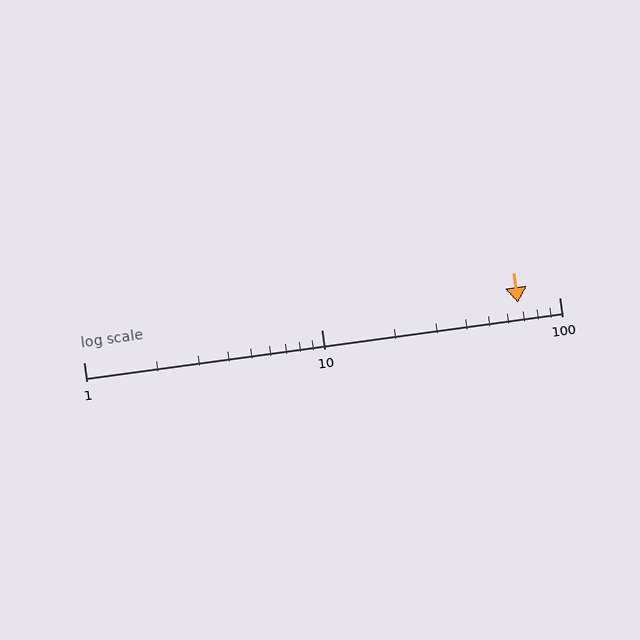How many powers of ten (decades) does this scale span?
The scale spans 2 decades, from 1 to 100.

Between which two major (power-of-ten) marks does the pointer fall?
The pointer is between 10 and 100.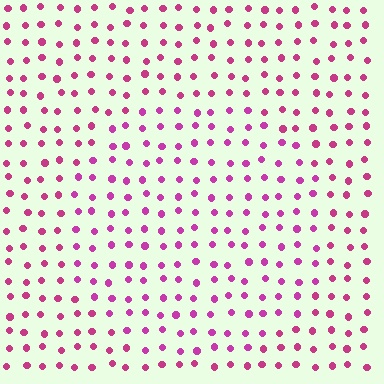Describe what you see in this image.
The image is filled with small magenta elements in a uniform arrangement. A circle-shaped region is visible where the elements are tinted to a slightly different hue, forming a subtle color boundary.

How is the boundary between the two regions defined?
The boundary is defined purely by a slight shift in hue (about 16 degrees). Spacing, size, and orientation are identical on both sides.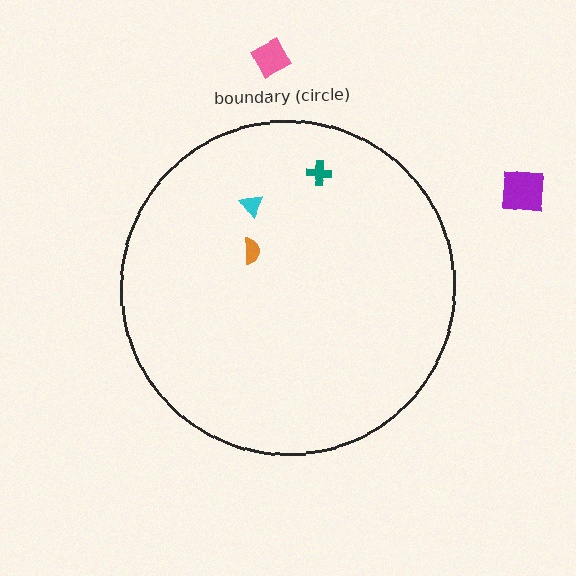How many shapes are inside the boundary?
3 inside, 2 outside.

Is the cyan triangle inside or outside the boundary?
Inside.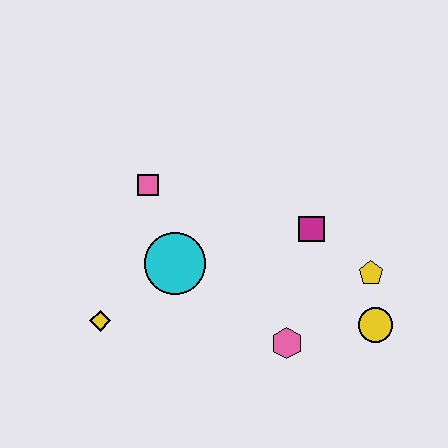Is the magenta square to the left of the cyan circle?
No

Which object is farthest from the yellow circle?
The yellow diamond is farthest from the yellow circle.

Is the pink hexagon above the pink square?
No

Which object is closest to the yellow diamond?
The cyan circle is closest to the yellow diamond.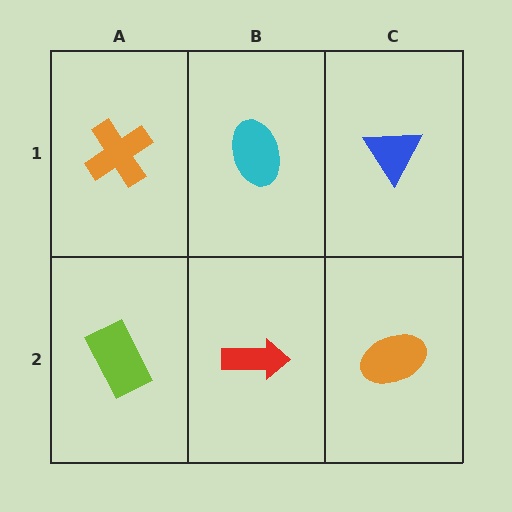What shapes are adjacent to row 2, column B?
A cyan ellipse (row 1, column B), a lime rectangle (row 2, column A), an orange ellipse (row 2, column C).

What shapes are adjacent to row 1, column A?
A lime rectangle (row 2, column A), a cyan ellipse (row 1, column B).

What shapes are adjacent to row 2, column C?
A blue triangle (row 1, column C), a red arrow (row 2, column B).